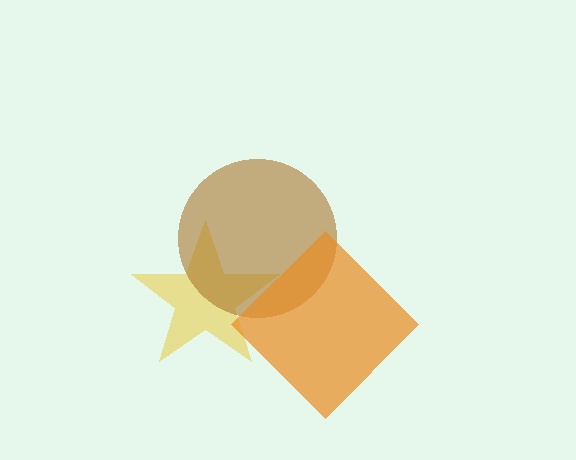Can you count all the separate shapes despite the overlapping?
Yes, there are 3 separate shapes.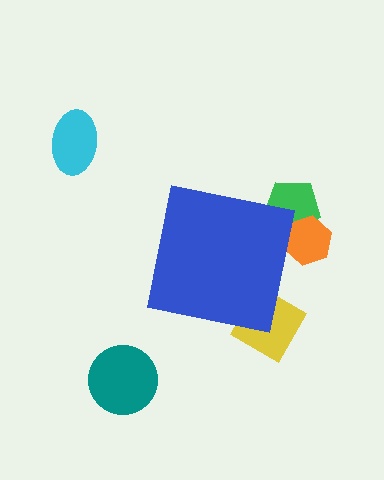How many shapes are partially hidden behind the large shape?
3 shapes are partially hidden.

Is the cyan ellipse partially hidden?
No, the cyan ellipse is fully visible.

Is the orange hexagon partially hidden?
Yes, the orange hexagon is partially hidden behind the blue square.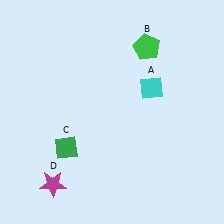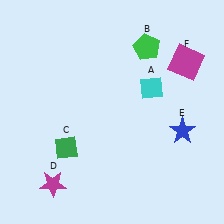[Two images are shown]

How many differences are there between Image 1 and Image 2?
There are 2 differences between the two images.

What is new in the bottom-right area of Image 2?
A blue star (E) was added in the bottom-right area of Image 2.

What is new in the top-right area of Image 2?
A magenta square (F) was added in the top-right area of Image 2.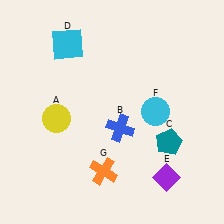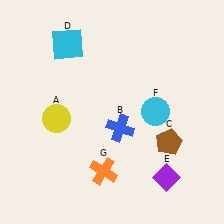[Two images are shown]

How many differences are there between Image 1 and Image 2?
There is 1 difference between the two images.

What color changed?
The pentagon (C) changed from teal in Image 1 to brown in Image 2.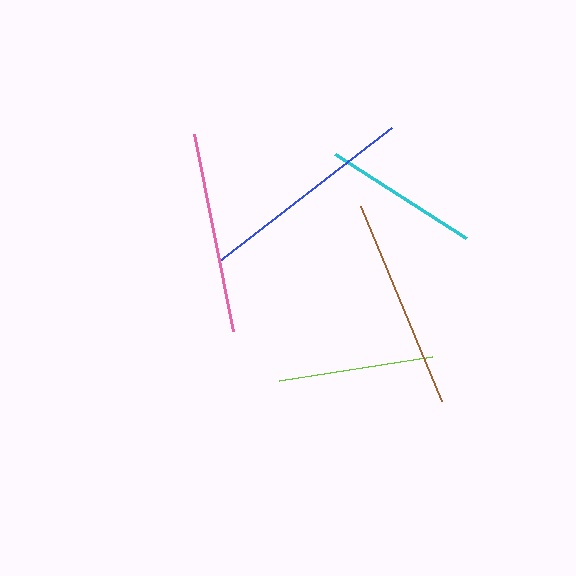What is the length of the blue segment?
The blue segment is approximately 219 pixels long.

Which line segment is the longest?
The blue line is the longest at approximately 219 pixels.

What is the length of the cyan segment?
The cyan segment is approximately 156 pixels long.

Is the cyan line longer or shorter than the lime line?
The cyan line is longer than the lime line.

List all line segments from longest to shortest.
From longest to shortest: blue, brown, pink, cyan, lime.